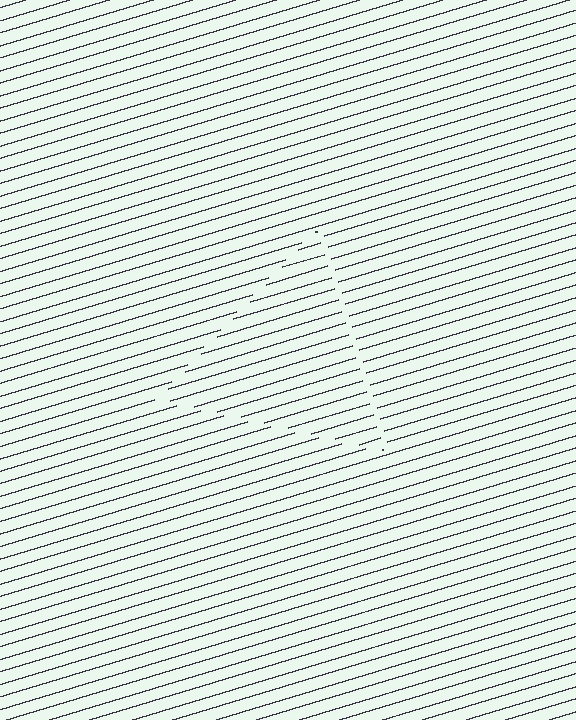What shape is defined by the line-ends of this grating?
An illusory triangle. The interior of the shape contains the same grating, shifted by half a period — the contour is defined by the phase discontinuity where line-ends from the inner and outer gratings abut.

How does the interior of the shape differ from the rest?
The interior of the shape contains the same grating, shifted by half a period — the contour is defined by the phase discontinuity where line-ends from the inner and outer gratings abut.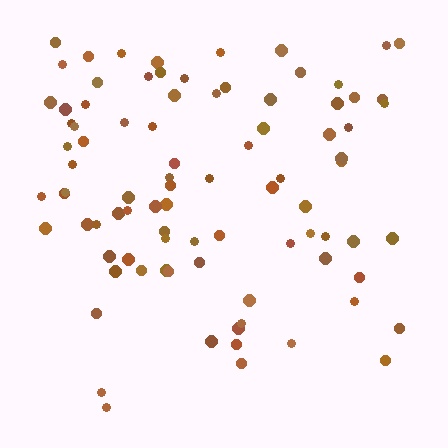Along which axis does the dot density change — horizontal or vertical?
Vertical.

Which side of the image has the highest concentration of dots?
The top.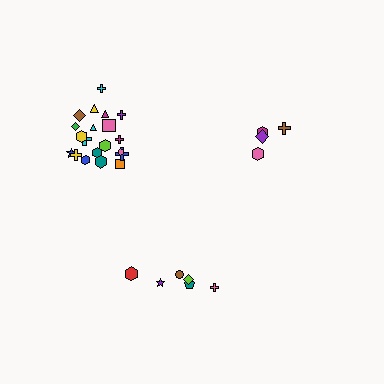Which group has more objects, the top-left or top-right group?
The top-left group.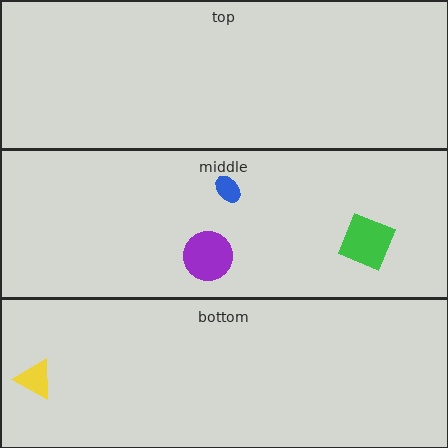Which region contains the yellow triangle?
The bottom region.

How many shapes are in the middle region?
3.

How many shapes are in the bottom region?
1.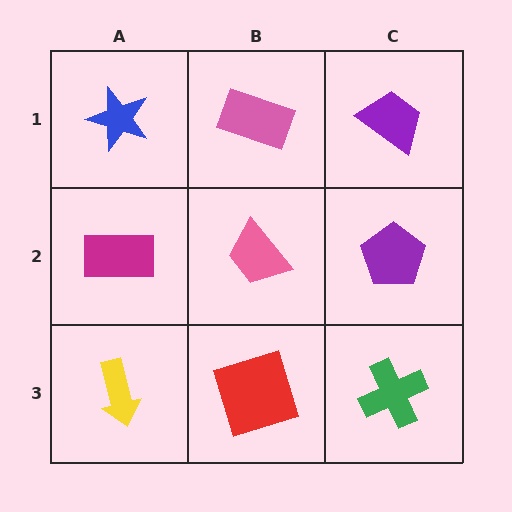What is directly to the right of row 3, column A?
A red square.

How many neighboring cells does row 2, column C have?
3.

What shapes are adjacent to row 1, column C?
A purple pentagon (row 2, column C), a pink rectangle (row 1, column B).